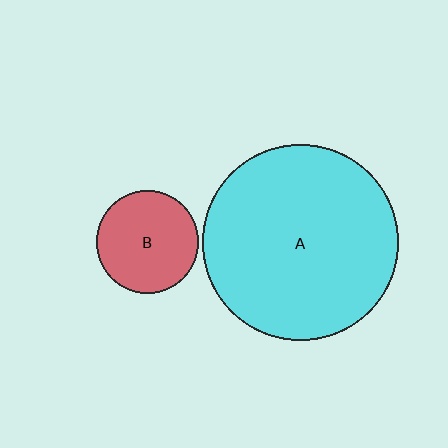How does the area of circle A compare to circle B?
Approximately 3.7 times.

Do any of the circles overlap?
No, none of the circles overlap.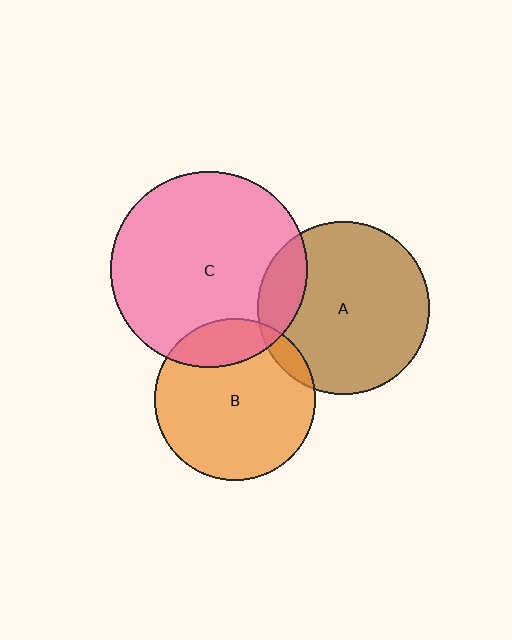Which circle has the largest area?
Circle C (pink).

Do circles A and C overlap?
Yes.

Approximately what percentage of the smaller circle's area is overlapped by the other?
Approximately 15%.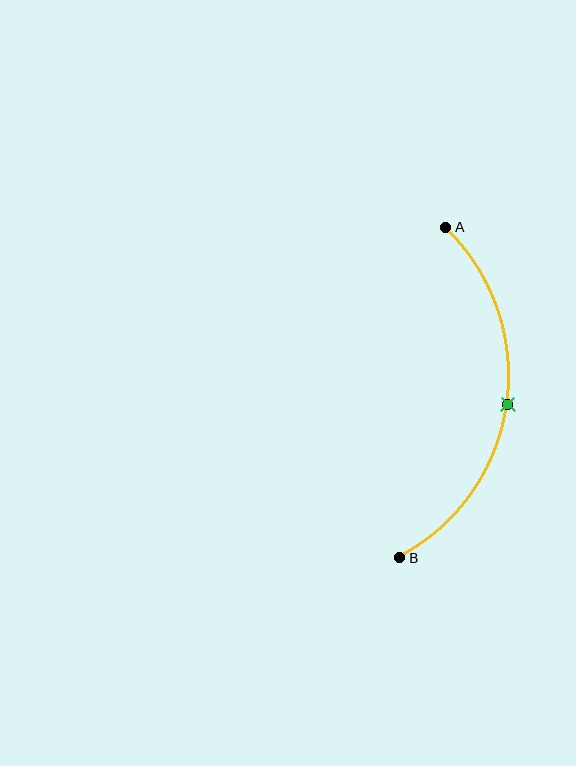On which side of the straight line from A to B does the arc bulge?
The arc bulges to the right of the straight line connecting A and B.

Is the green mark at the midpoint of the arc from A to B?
Yes. The green mark lies on the arc at equal arc-length from both A and B — it is the arc midpoint.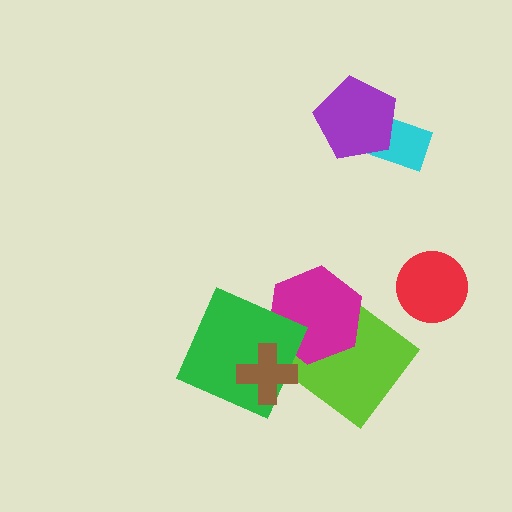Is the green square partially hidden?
Yes, it is partially covered by another shape.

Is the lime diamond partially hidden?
Yes, it is partially covered by another shape.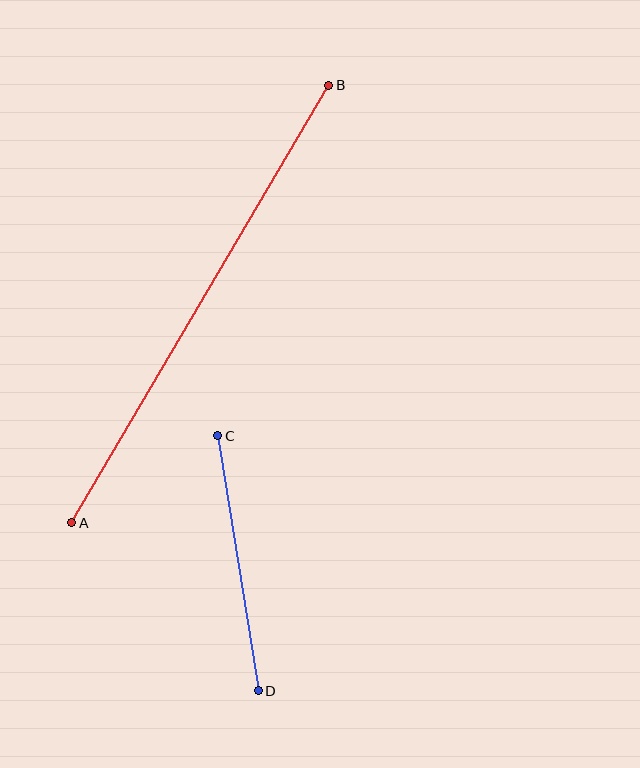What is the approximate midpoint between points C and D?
The midpoint is at approximately (238, 563) pixels.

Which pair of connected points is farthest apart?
Points A and B are farthest apart.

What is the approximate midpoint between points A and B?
The midpoint is at approximately (200, 304) pixels.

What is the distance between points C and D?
The distance is approximately 258 pixels.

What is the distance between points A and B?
The distance is approximately 507 pixels.